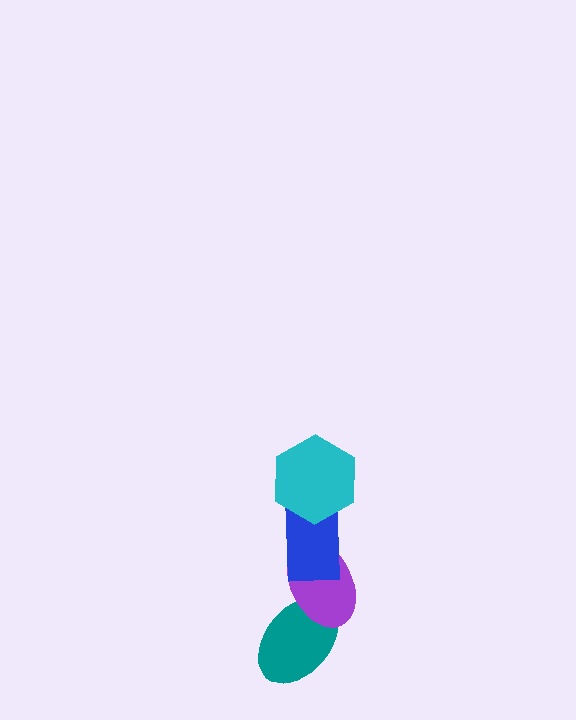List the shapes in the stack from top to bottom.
From top to bottom: the cyan hexagon, the blue rectangle, the purple ellipse, the teal ellipse.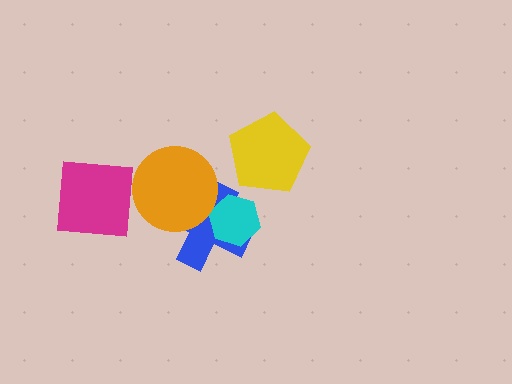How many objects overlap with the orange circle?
1 object overlaps with the orange circle.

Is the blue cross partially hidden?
Yes, it is partially covered by another shape.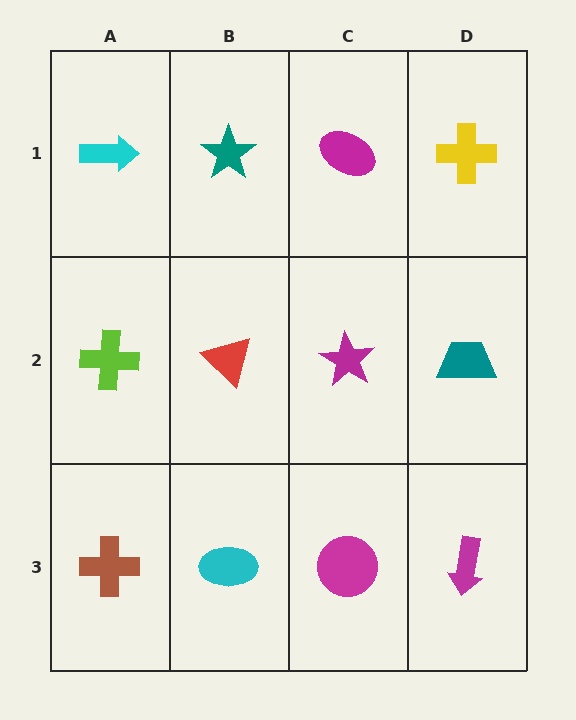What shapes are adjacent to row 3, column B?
A red triangle (row 2, column B), a brown cross (row 3, column A), a magenta circle (row 3, column C).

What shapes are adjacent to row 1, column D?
A teal trapezoid (row 2, column D), a magenta ellipse (row 1, column C).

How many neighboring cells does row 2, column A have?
3.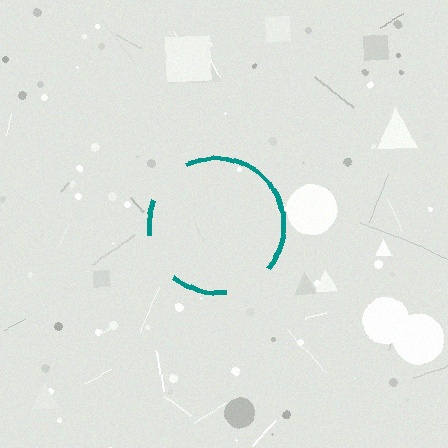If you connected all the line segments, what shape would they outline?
They would outline a circle.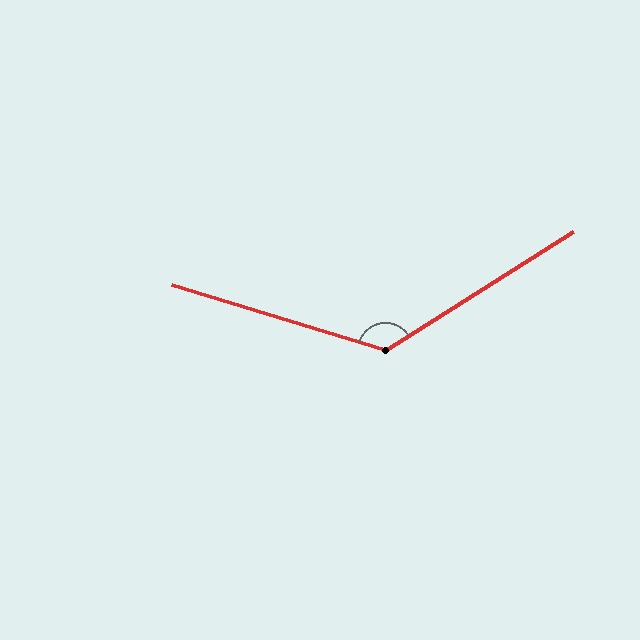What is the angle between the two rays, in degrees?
Approximately 131 degrees.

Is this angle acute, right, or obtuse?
It is obtuse.